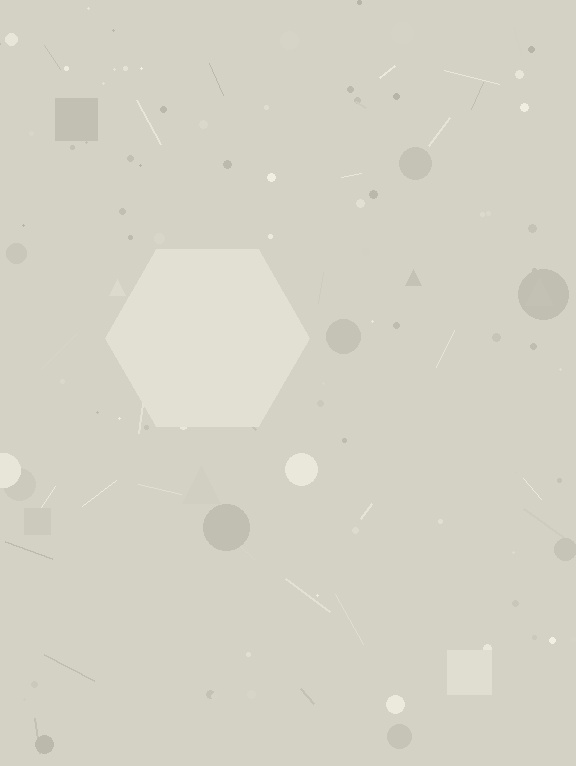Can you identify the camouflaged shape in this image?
The camouflaged shape is a hexagon.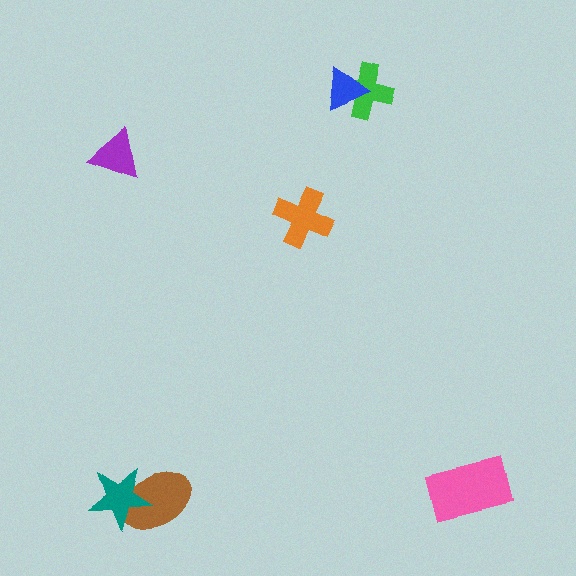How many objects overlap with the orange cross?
0 objects overlap with the orange cross.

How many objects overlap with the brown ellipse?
1 object overlaps with the brown ellipse.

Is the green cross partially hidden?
Yes, it is partially covered by another shape.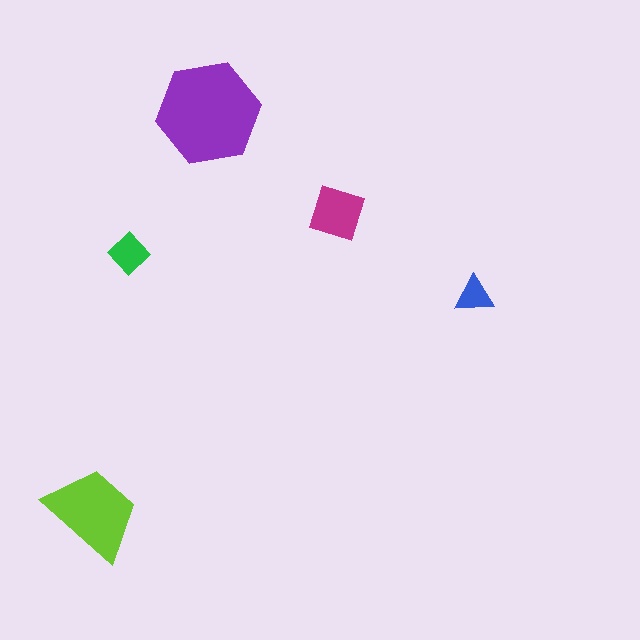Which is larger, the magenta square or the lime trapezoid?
The lime trapezoid.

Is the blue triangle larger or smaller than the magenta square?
Smaller.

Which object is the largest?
The purple hexagon.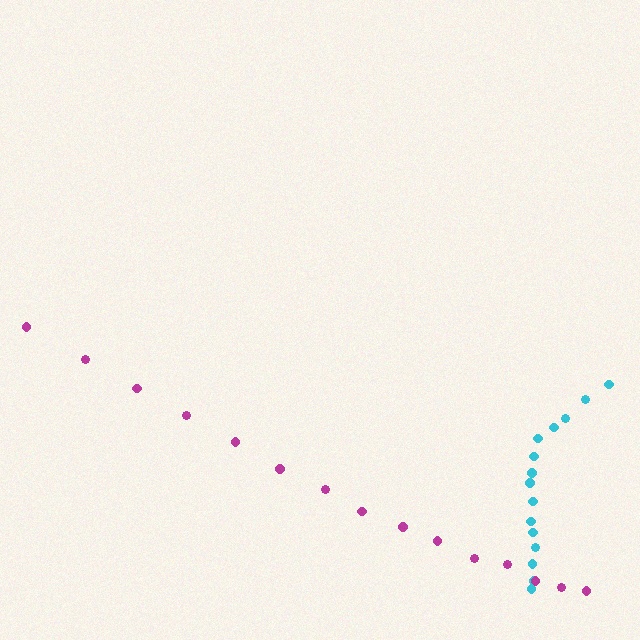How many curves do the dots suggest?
There are 2 distinct paths.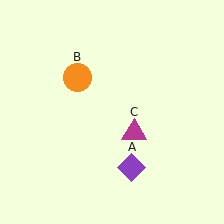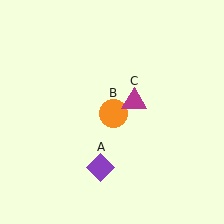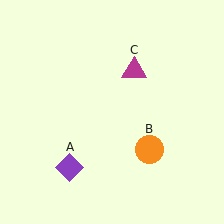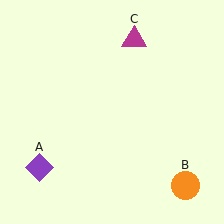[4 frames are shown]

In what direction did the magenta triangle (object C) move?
The magenta triangle (object C) moved up.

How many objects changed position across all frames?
3 objects changed position: purple diamond (object A), orange circle (object B), magenta triangle (object C).